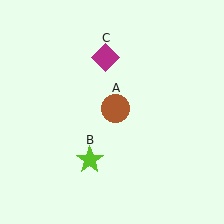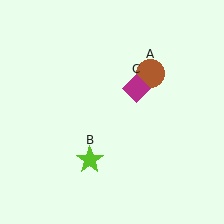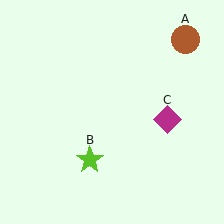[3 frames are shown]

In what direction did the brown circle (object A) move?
The brown circle (object A) moved up and to the right.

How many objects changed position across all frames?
2 objects changed position: brown circle (object A), magenta diamond (object C).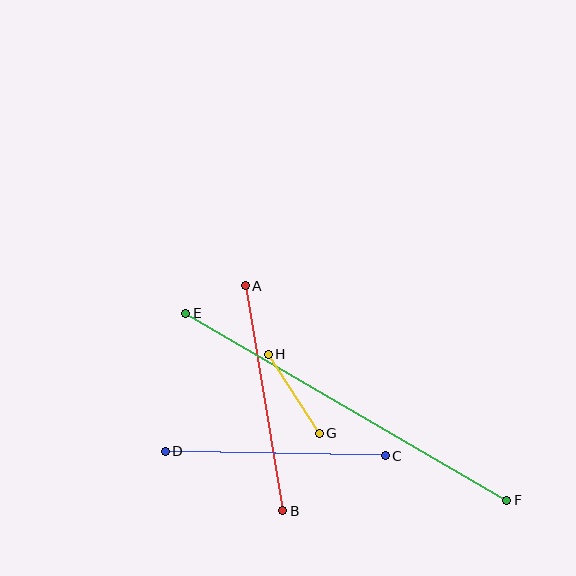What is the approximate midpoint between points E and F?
The midpoint is at approximately (346, 407) pixels.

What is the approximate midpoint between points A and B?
The midpoint is at approximately (264, 398) pixels.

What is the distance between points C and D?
The distance is approximately 220 pixels.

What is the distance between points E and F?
The distance is approximately 372 pixels.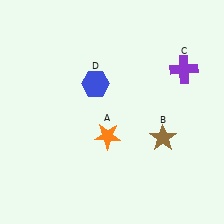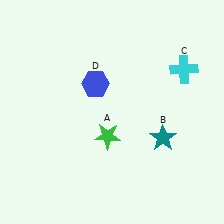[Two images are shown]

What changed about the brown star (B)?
In Image 1, B is brown. In Image 2, it changed to teal.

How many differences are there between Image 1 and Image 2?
There are 3 differences between the two images.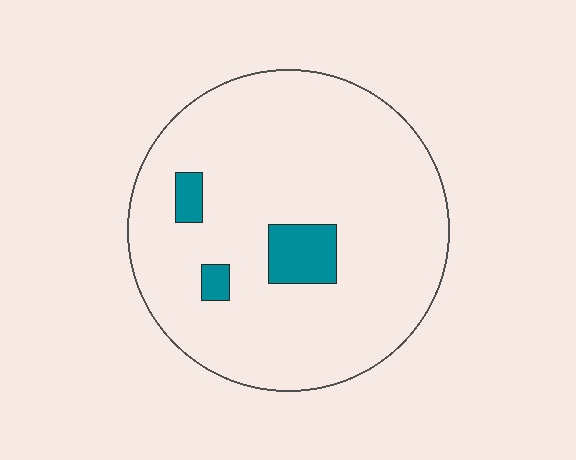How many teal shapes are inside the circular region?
3.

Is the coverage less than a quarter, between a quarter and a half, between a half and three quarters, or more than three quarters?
Less than a quarter.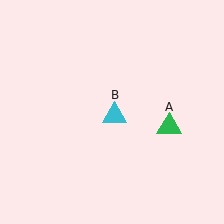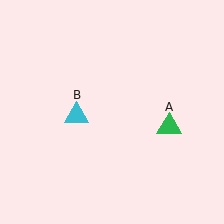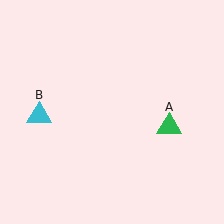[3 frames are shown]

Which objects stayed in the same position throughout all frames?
Green triangle (object A) remained stationary.